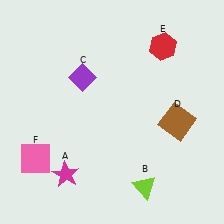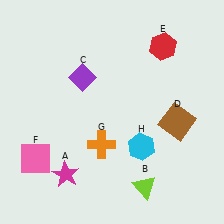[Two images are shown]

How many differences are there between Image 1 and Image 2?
There are 2 differences between the two images.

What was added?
An orange cross (G), a cyan hexagon (H) were added in Image 2.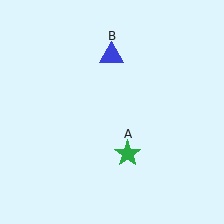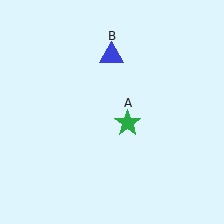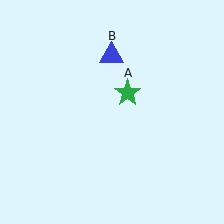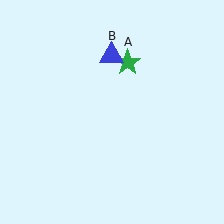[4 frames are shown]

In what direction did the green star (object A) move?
The green star (object A) moved up.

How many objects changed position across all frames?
1 object changed position: green star (object A).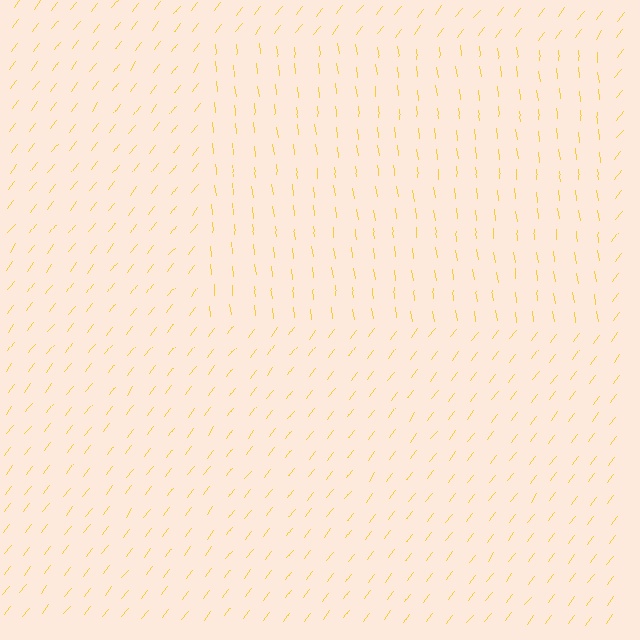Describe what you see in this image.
The image is filled with small yellow line segments. A rectangle region in the image has lines oriented differently from the surrounding lines, creating a visible texture boundary.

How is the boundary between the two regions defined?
The boundary is defined purely by a change in line orientation (approximately 45 degrees difference). All lines are the same color and thickness.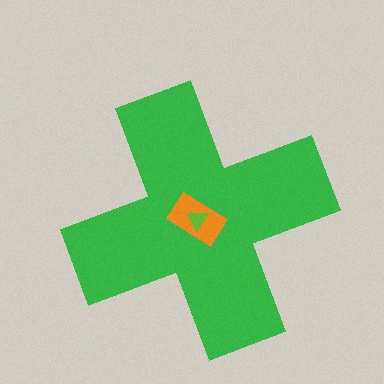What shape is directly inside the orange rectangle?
The lime triangle.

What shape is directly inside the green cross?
The orange rectangle.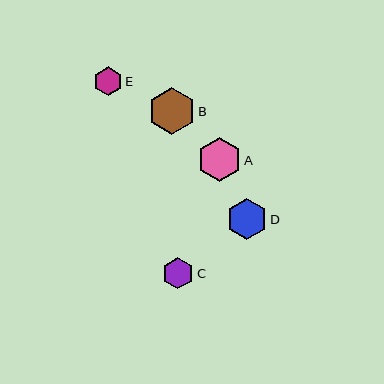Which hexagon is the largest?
Hexagon B is the largest with a size of approximately 47 pixels.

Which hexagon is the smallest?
Hexagon E is the smallest with a size of approximately 29 pixels.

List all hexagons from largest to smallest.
From largest to smallest: B, A, D, C, E.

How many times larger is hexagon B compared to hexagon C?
Hexagon B is approximately 1.5 times the size of hexagon C.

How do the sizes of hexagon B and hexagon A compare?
Hexagon B and hexagon A are approximately the same size.